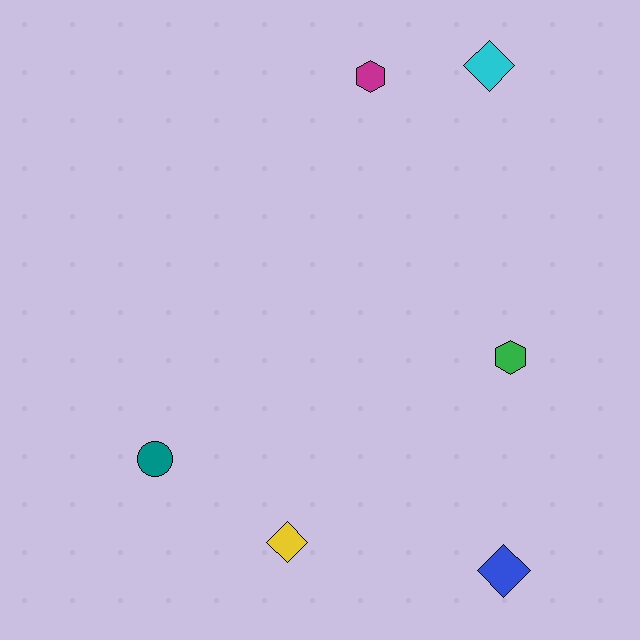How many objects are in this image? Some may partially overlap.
There are 6 objects.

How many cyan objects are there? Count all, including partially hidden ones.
There is 1 cyan object.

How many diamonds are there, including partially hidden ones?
There are 3 diamonds.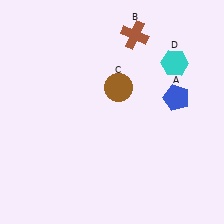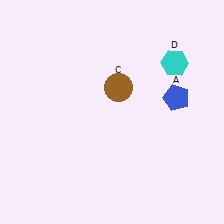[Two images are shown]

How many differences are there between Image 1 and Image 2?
There is 1 difference between the two images.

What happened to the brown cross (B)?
The brown cross (B) was removed in Image 2. It was in the top-right area of Image 1.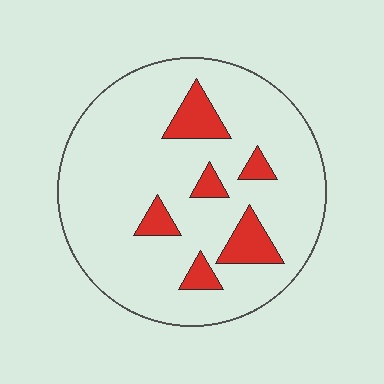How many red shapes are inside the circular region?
6.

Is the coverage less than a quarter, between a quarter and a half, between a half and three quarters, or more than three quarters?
Less than a quarter.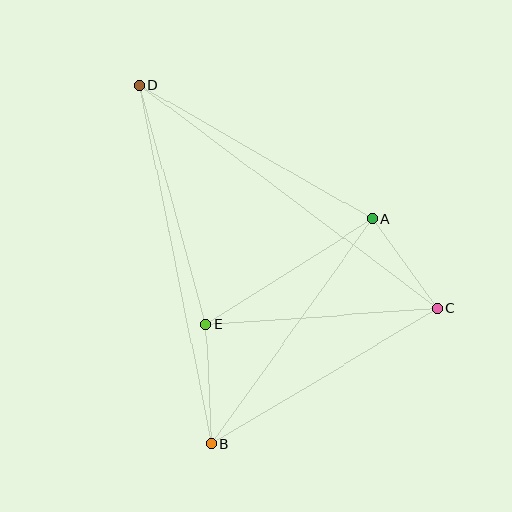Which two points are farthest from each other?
Points C and D are farthest from each other.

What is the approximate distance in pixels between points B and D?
The distance between B and D is approximately 366 pixels.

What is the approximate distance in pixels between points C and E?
The distance between C and E is approximately 232 pixels.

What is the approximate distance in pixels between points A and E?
The distance between A and E is approximately 197 pixels.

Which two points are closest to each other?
Points A and C are closest to each other.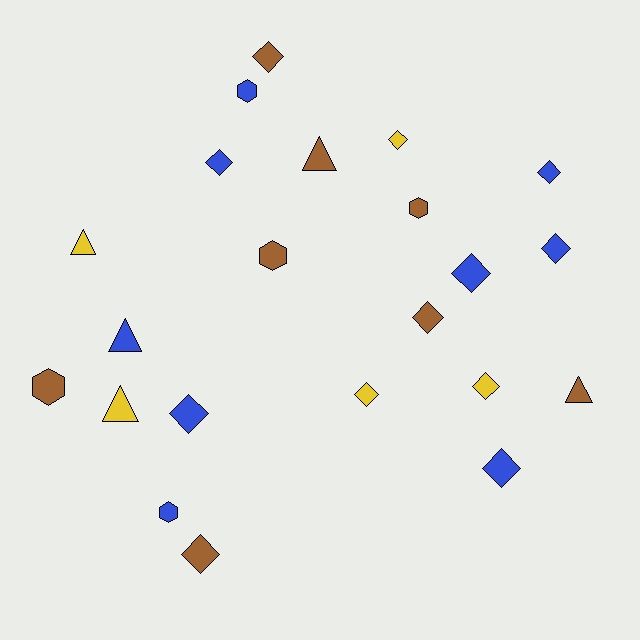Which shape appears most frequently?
Diamond, with 12 objects.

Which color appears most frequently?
Blue, with 9 objects.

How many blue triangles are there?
There is 1 blue triangle.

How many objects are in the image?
There are 22 objects.